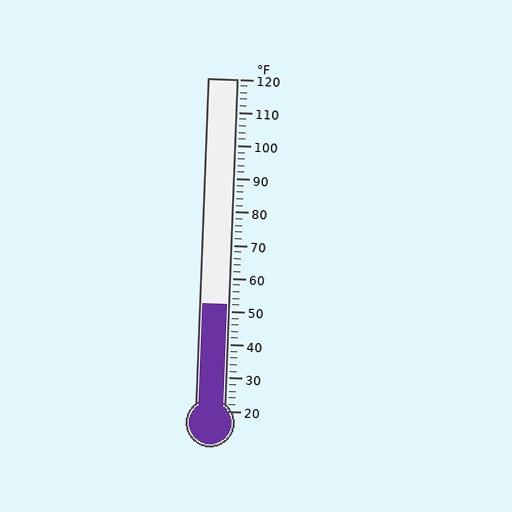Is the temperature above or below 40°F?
The temperature is above 40°F.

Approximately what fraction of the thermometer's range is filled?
The thermometer is filled to approximately 30% of its range.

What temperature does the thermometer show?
The thermometer shows approximately 52°F.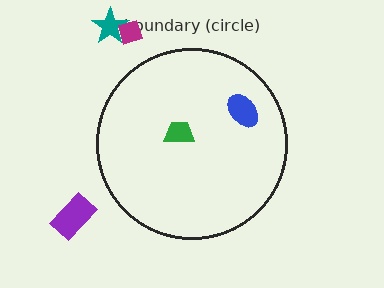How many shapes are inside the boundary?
2 inside, 3 outside.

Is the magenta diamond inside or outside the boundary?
Outside.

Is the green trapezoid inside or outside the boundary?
Inside.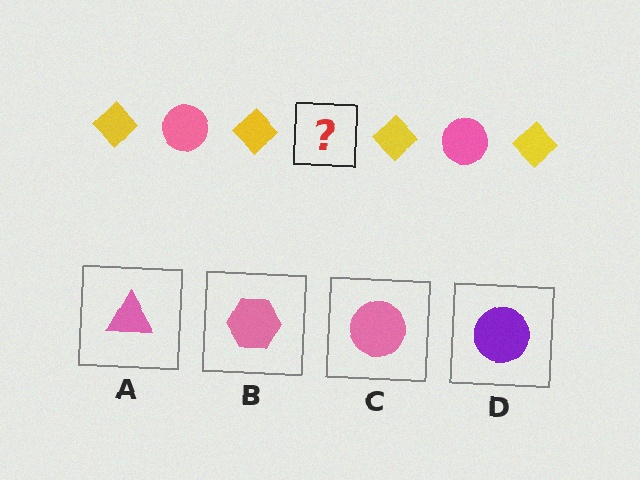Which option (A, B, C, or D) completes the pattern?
C.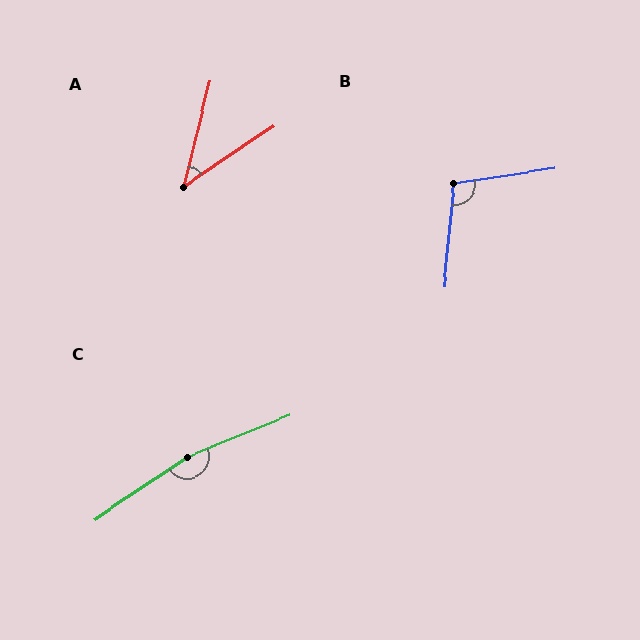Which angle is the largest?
C, at approximately 168 degrees.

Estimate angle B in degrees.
Approximately 104 degrees.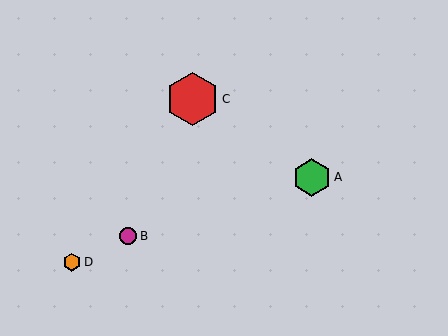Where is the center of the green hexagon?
The center of the green hexagon is at (312, 177).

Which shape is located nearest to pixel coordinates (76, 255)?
The orange hexagon (labeled D) at (72, 262) is nearest to that location.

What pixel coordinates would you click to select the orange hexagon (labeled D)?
Click at (72, 262) to select the orange hexagon D.